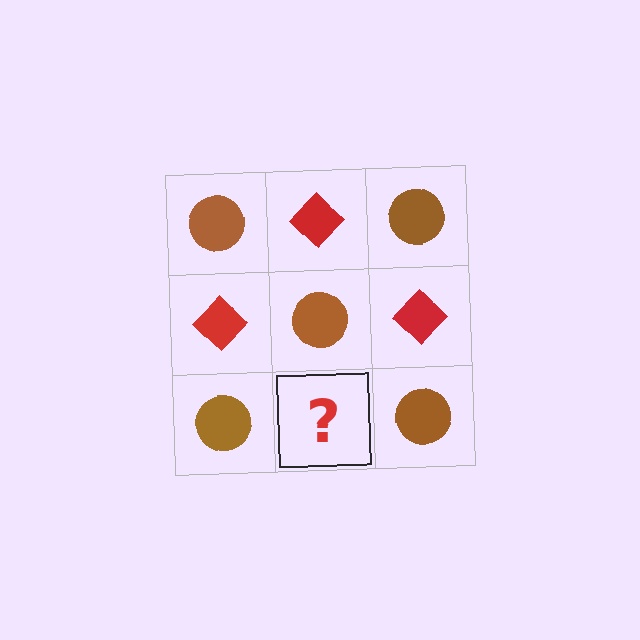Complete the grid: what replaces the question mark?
The question mark should be replaced with a red diamond.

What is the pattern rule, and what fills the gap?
The rule is that it alternates brown circle and red diamond in a checkerboard pattern. The gap should be filled with a red diamond.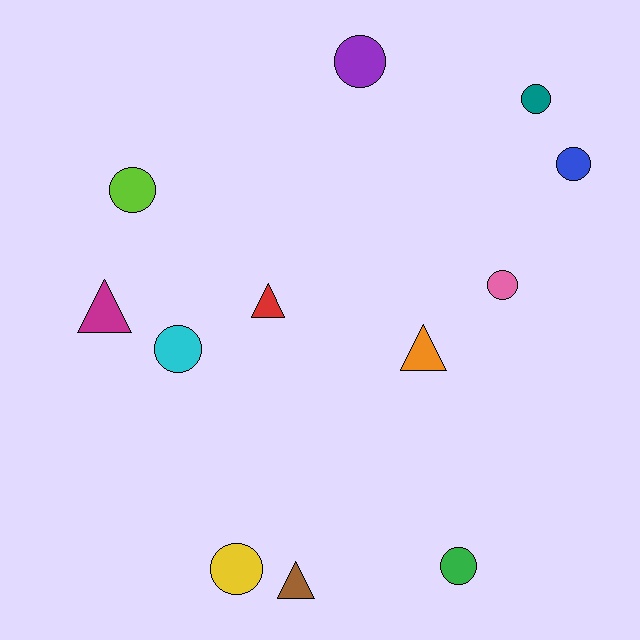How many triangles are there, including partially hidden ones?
There are 4 triangles.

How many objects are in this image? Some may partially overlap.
There are 12 objects.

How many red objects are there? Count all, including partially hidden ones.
There is 1 red object.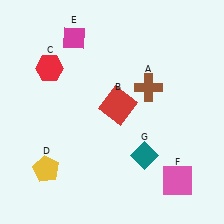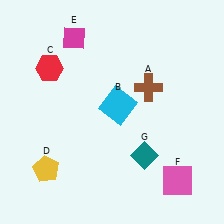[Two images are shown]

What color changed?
The square (B) changed from red in Image 1 to cyan in Image 2.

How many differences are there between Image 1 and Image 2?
There is 1 difference between the two images.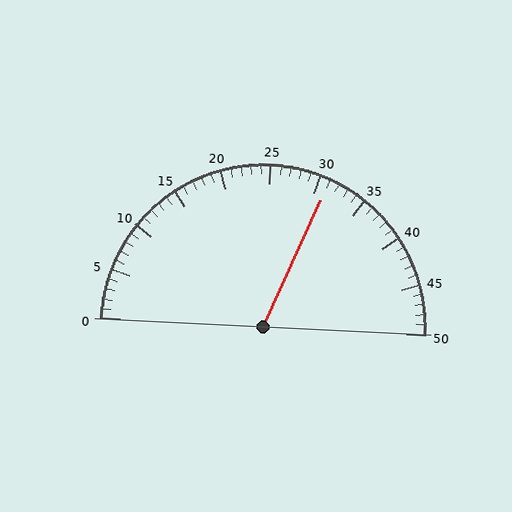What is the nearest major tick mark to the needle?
The nearest major tick mark is 30.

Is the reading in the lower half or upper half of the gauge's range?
The reading is in the upper half of the range (0 to 50).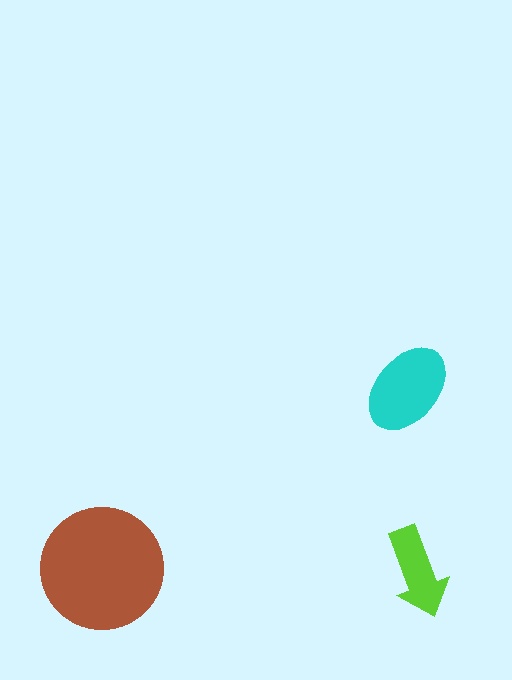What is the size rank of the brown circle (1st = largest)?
1st.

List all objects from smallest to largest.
The lime arrow, the cyan ellipse, the brown circle.